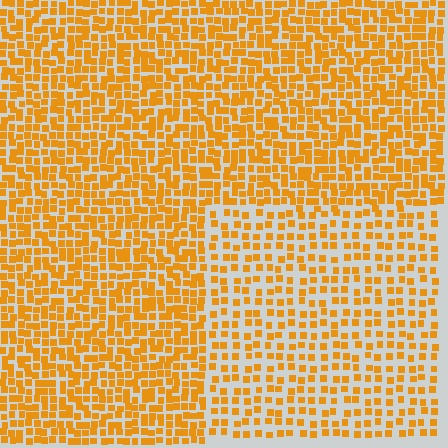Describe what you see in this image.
The image contains small orange elements arranged at two different densities. A rectangle-shaped region is visible where the elements are less densely packed than the surrounding area.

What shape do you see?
I see a rectangle.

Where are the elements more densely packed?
The elements are more densely packed outside the rectangle boundary.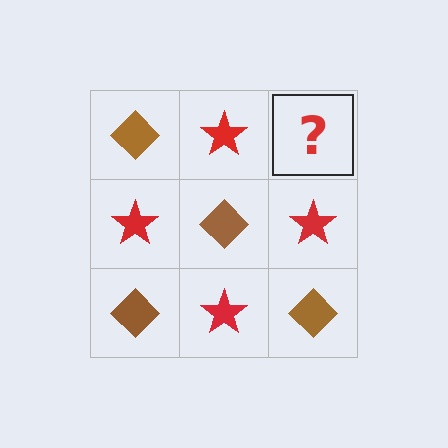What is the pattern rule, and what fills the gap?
The rule is that it alternates brown diamond and red star in a checkerboard pattern. The gap should be filled with a brown diamond.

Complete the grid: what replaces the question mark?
The question mark should be replaced with a brown diamond.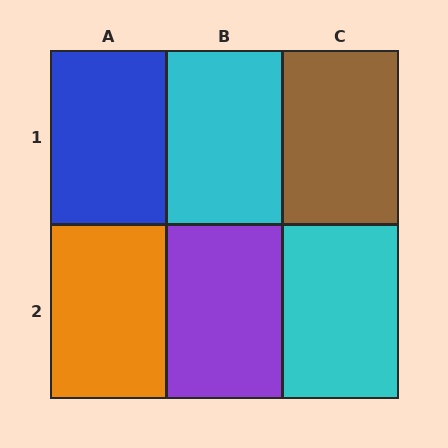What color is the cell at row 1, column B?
Cyan.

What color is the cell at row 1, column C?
Brown.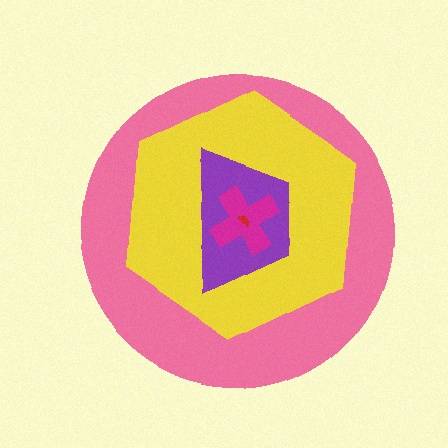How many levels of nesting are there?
5.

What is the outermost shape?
The pink circle.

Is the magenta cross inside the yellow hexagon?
Yes.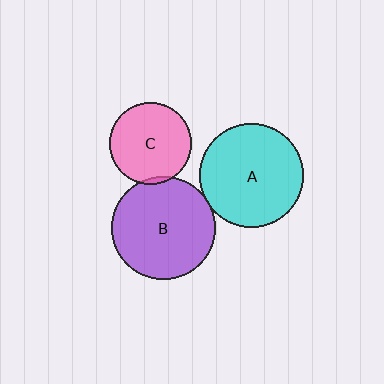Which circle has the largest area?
Circle A (cyan).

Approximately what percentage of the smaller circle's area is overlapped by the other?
Approximately 5%.